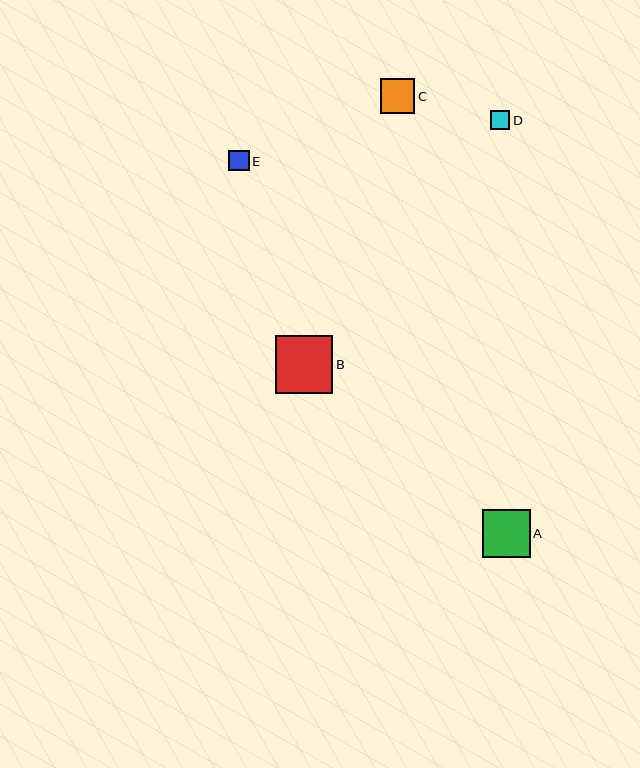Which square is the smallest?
Square D is the smallest with a size of approximately 19 pixels.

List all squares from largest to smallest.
From largest to smallest: B, A, C, E, D.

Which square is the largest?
Square B is the largest with a size of approximately 57 pixels.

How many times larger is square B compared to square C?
Square B is approximately 1.7 times the size of square C.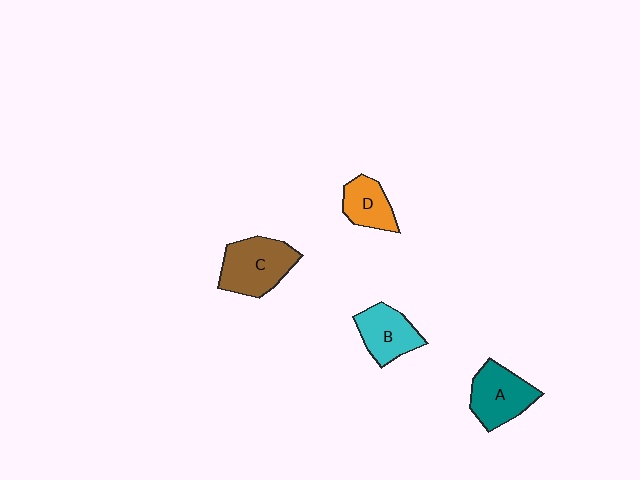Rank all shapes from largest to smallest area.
From largest to smallest: C (brown), A (teal), B (cyan), D (orange).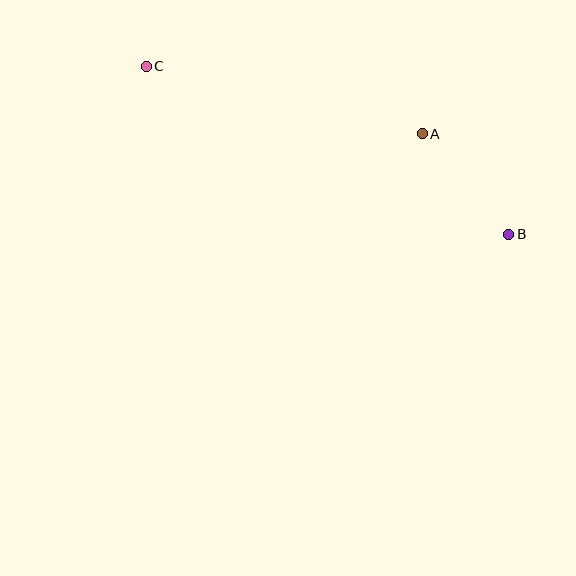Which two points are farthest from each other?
Points B and C are farthest from each other.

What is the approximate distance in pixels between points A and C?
The distance between A and C is approximately 284 pixels.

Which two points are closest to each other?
Points A and B are closest to each other.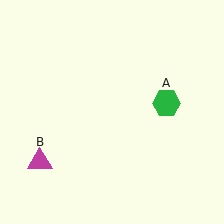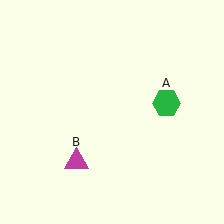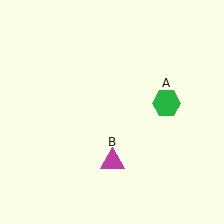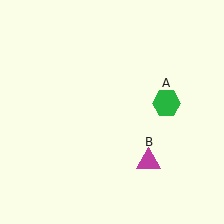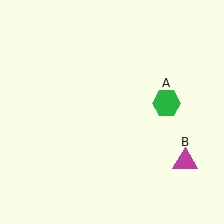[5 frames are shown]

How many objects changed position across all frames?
1 object changed position: magenta triangle (object B).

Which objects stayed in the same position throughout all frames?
Green hexagon (object A) remained stationary.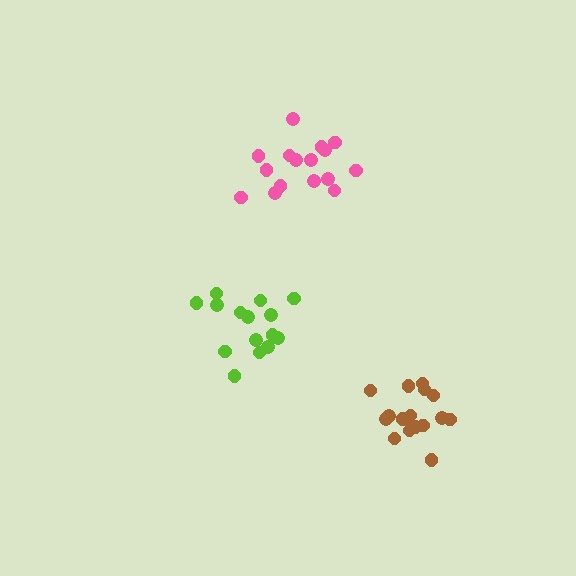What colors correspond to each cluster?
The clusters are colored: brown, lime, pink.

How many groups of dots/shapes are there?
There are 3 groups.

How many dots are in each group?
Group 1: 17 dots, Group 2: 15 dots, Group 3: 16 dots (48 total).